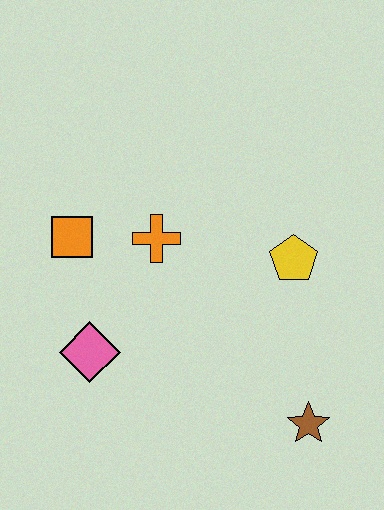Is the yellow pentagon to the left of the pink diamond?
No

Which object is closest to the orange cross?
The orange square is closest to the orange cross.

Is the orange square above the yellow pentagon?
Yes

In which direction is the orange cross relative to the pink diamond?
The orange cross is above the pink diamond.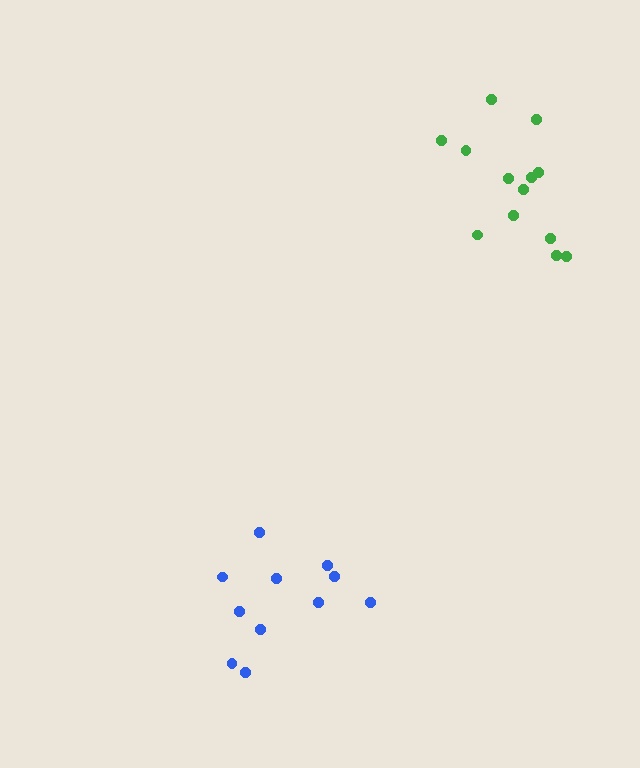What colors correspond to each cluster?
The clusters are colored: green, blue.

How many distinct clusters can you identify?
There are 2 distinct clusters.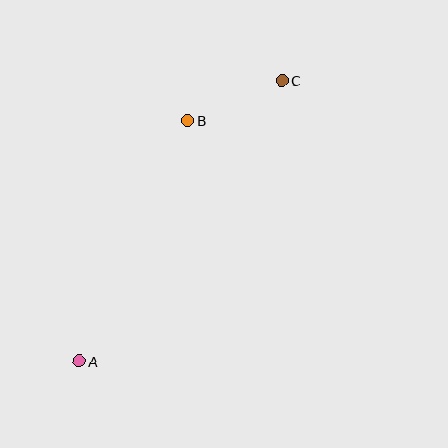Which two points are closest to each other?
Points B and C are closest to each other.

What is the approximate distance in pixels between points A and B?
The distance between A and B is approximately 264 pixels.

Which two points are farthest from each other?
Points A and C are farthest from each other.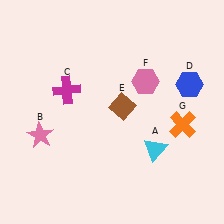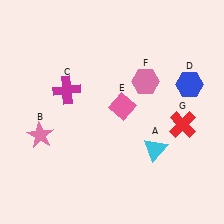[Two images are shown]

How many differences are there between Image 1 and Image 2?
There are 2 differences between the two images.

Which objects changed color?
E changed from brown to pink. G changed from orange to red.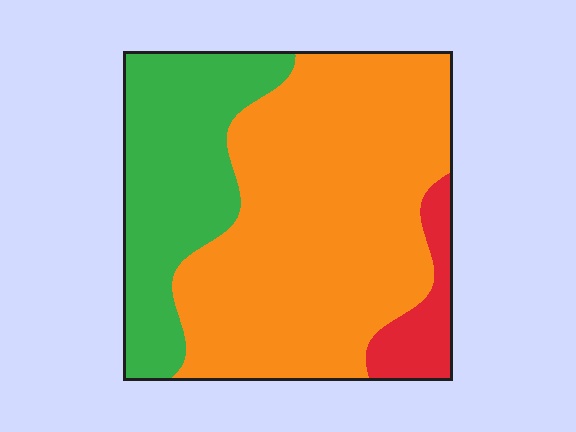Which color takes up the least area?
Red, at roughly 10%.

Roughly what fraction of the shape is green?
Green covers around 30% of the shape.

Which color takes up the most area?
Orange, at roughly 65%.